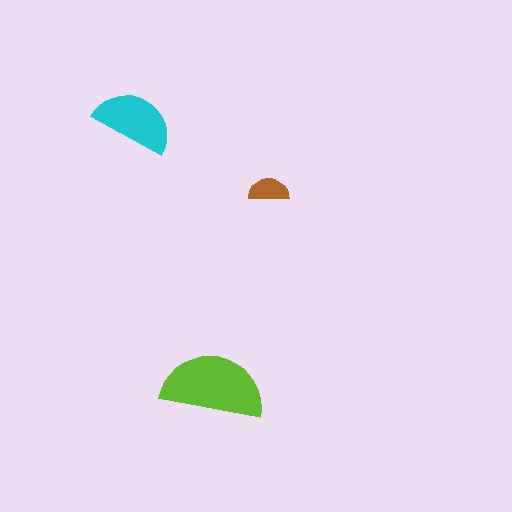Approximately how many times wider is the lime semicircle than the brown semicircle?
About 2.5 times wider.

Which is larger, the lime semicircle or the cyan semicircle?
The lime one.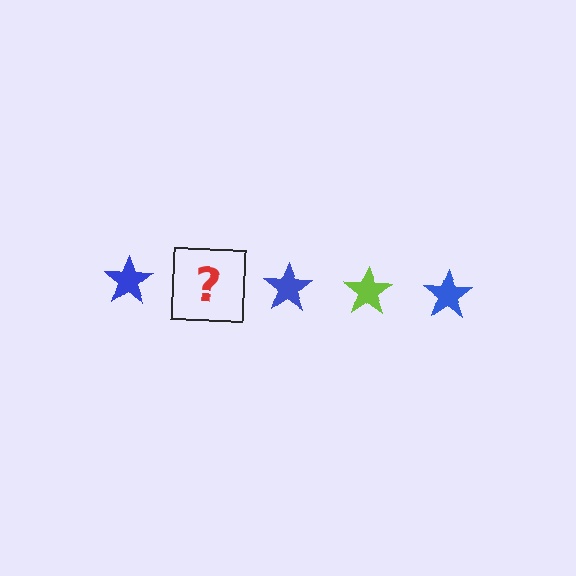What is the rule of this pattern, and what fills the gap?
The rule is that the pattern cycles through blue, lime stars. The gap should be filled with a lime star.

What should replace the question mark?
The question mark should be replaced with a lime star.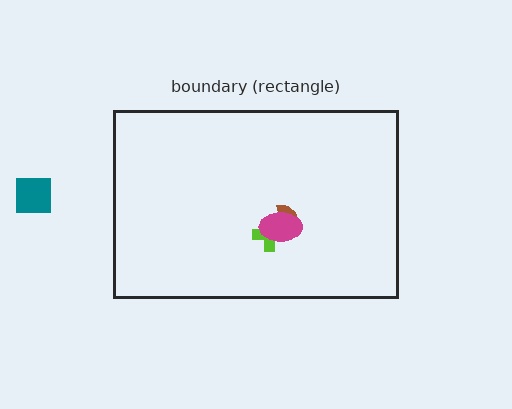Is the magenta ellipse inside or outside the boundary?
Inside.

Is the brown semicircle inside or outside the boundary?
Inside.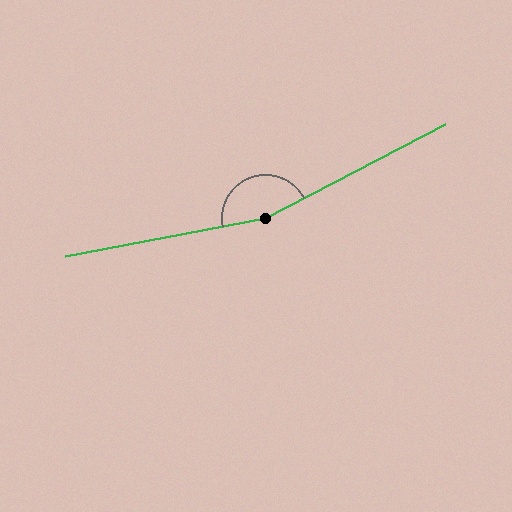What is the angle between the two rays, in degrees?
Approximately 163 degrees.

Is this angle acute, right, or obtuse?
It is obtuse.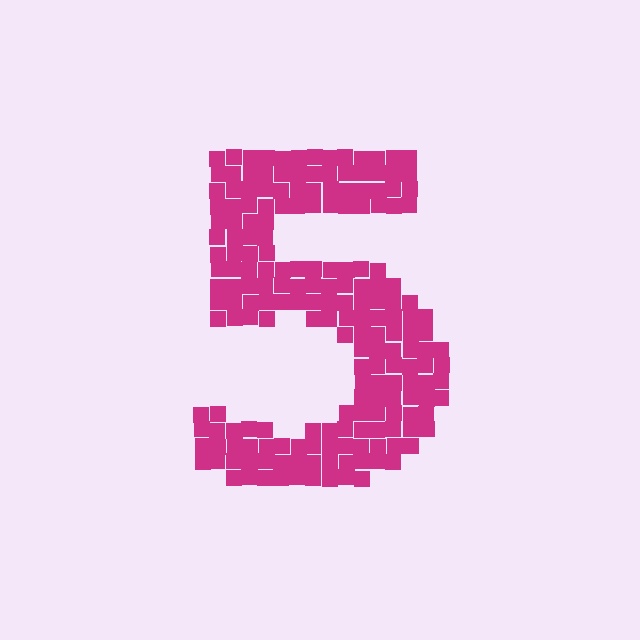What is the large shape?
The large shape is the digit 5.